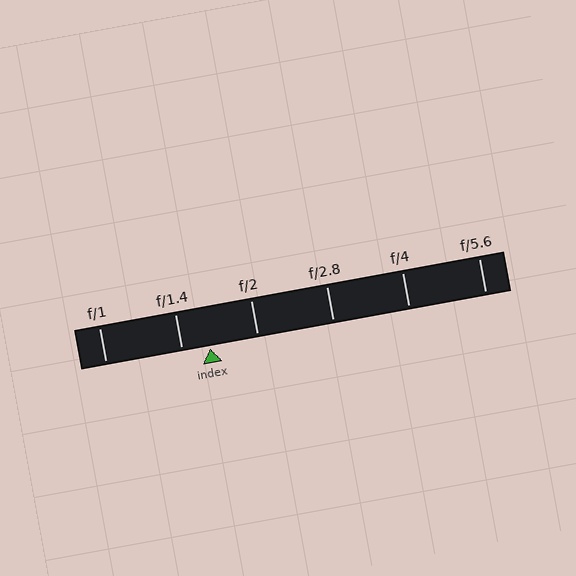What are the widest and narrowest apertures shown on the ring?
The widest aperture shown is f/1 and the narrowest is f/5.6.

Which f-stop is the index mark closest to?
The index mark is closest to f/1.4.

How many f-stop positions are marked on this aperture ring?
There are 6 f-stop positions marked.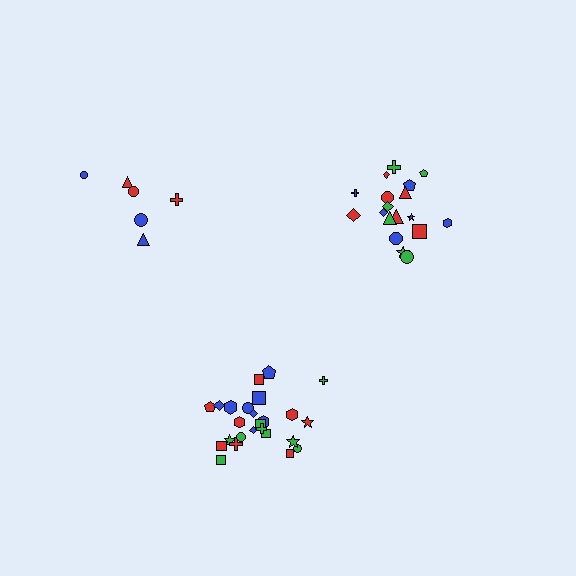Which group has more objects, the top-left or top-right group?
The top-right group.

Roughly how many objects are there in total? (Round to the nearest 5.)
Roughly 50 objects in total.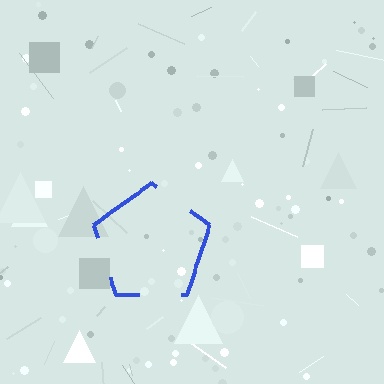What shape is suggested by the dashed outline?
The dashed outline suggests a pentagon.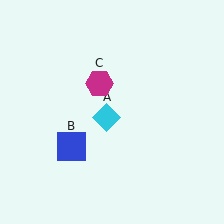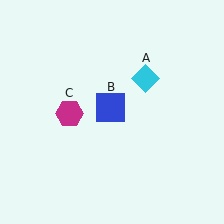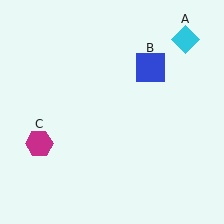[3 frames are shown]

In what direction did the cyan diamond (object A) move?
The cyan diamond (object A) moved up and to the right.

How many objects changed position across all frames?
3 objects changed position: cyan diamond (object A), blue square (object B), magenta hexagon (object C).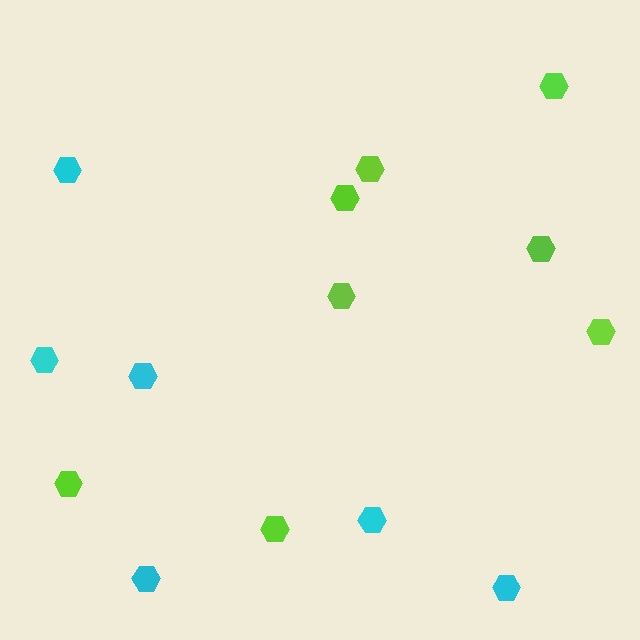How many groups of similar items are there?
There are 2 groups: one group of cyan hexagons (6) and one group of lime hexagons (8).